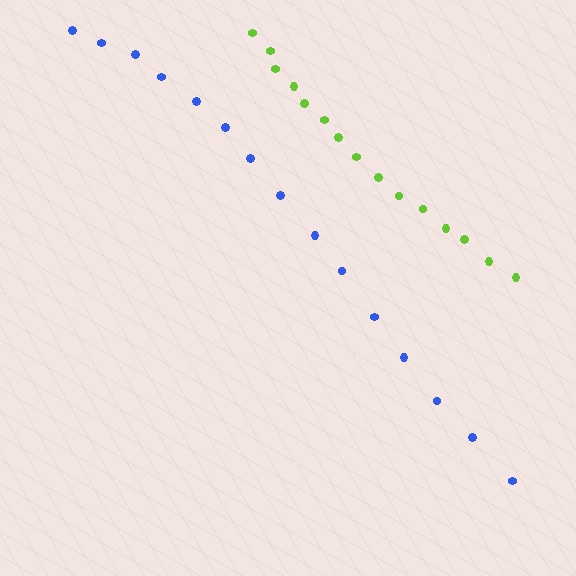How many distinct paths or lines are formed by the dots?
There are 2 distinct paths.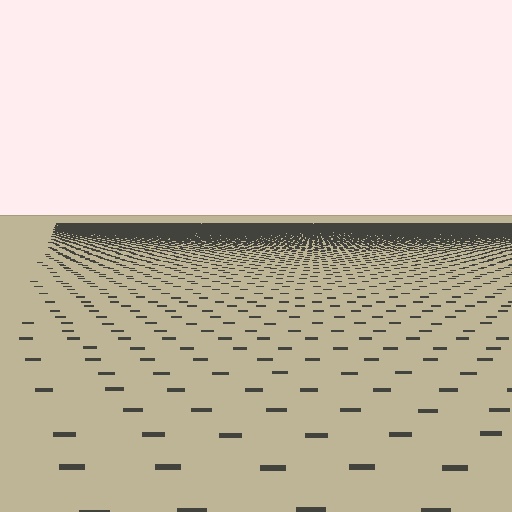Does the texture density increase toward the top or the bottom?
Density increases toward the top.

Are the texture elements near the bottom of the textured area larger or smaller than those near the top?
Larger. Near the bottom, elements are closer to the viewer and appear at a bigger on-screen size.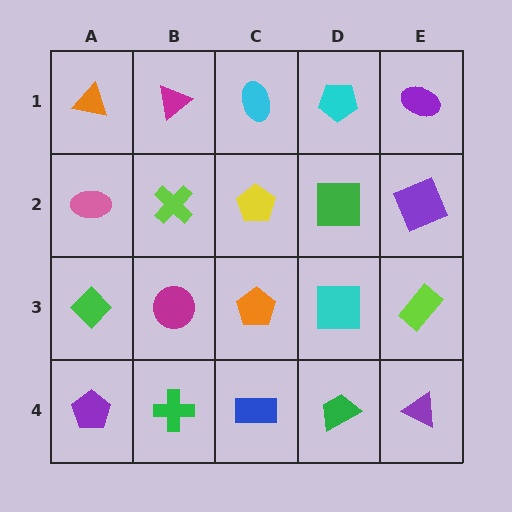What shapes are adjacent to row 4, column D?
A cyan square (row 3, column D), a blue rectangle (row 4, column C), a purple triangle (row 4, column E).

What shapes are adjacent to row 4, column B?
A magenta circle (row 3, column B), a purple pentagon (row 4, column A), a blue rectangle (row 4, column C).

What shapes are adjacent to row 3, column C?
A yellow pentagon (row 2, column C), a blue rectangle (row 4, column C), a magenta circle (row 3, column B), a cyan square (row 3, column D).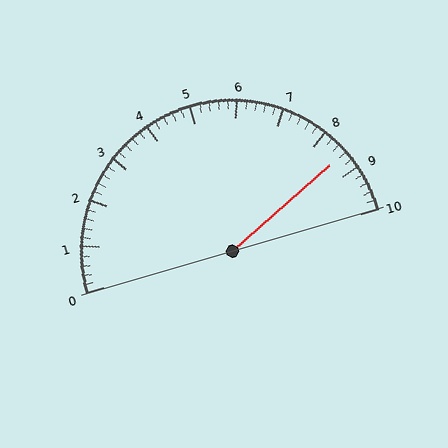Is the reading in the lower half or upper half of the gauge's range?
The reading is in the upper half of the range (0 to 10).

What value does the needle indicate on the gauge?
The needle indicates approximately 8.6.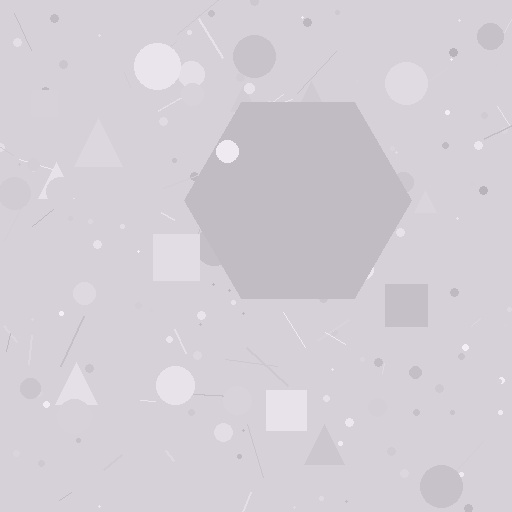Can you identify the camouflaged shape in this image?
The camouflaged shape is a hexagon.